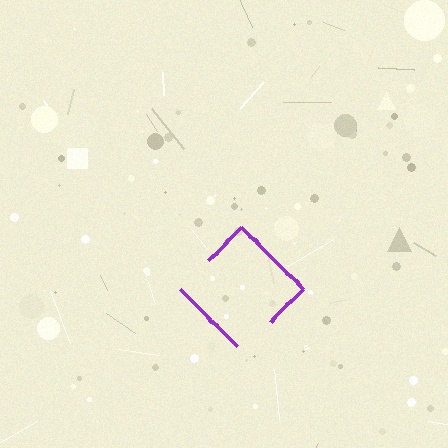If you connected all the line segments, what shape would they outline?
They would outline a diamond.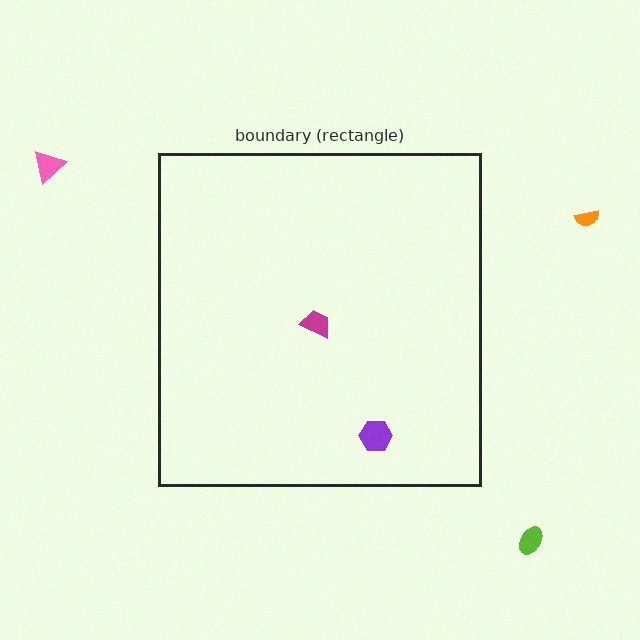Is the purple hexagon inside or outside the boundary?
Inside.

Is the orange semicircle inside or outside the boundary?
Outside.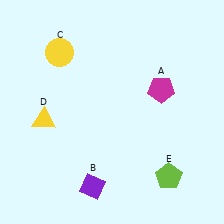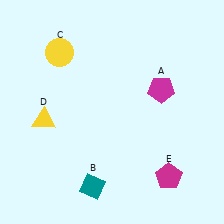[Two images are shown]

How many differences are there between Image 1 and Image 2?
There are 2 differences between the two images.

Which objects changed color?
B changed from purple to teal. E changed from lime to magenta.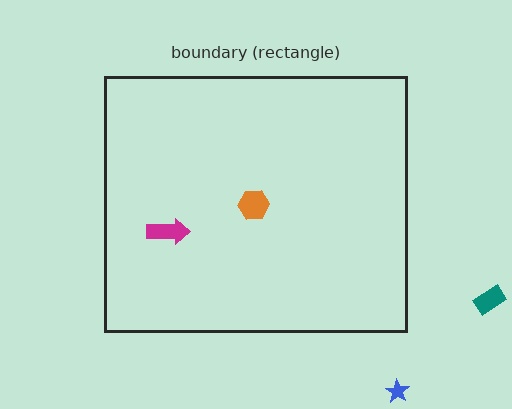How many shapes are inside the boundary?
2 inside, 2 outside.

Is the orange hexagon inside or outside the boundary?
Inside.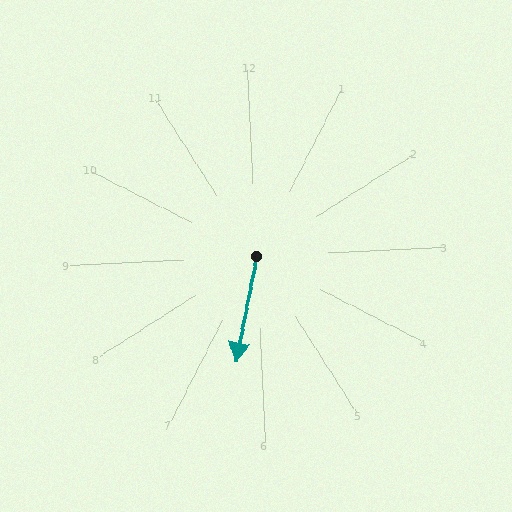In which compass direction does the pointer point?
South.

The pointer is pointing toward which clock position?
Roughly 6 o'clock.